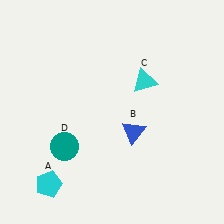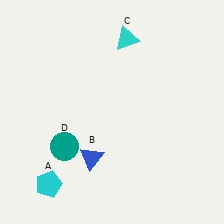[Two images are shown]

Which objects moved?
The objects that moved are: the blue triangle (B), the cyan triangle (C).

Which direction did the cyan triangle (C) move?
The cyan triangle (C) moved up.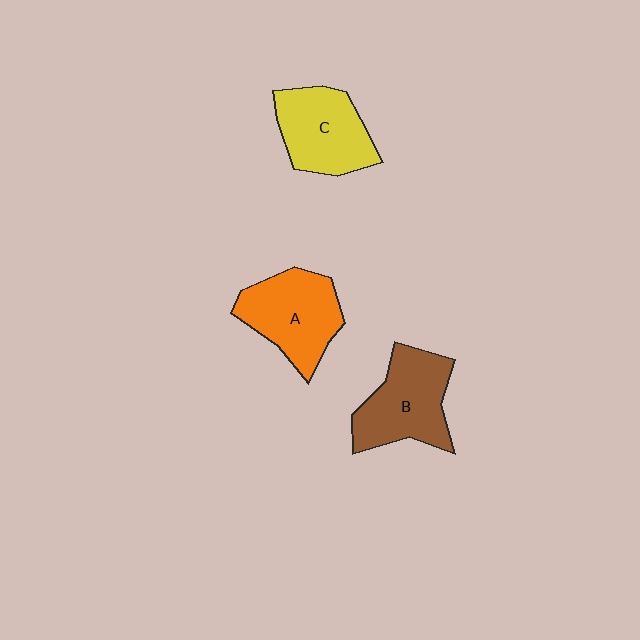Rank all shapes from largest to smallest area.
From largest to smallest: B (brown), A (orange), C (yellow).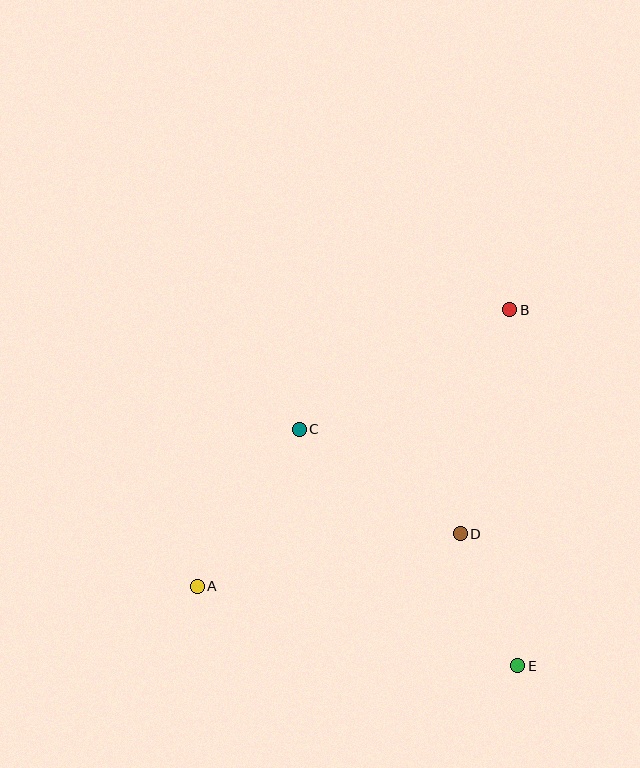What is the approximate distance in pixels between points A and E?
The distance between A and E is approximately 330 pixels.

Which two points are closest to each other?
Points D and E are closest to each other.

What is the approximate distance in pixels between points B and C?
The distance between B and C is approximately 242 pixels.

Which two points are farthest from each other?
Points A and B are farthest from each other.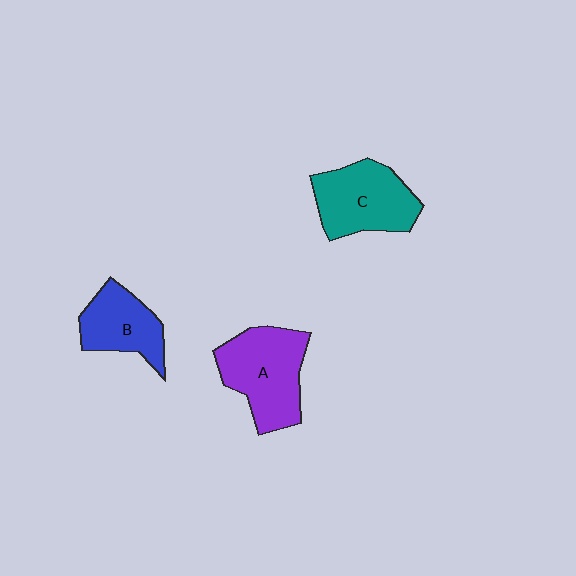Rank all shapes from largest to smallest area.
From largest to smallest: A (purple), C (teal), B (blue).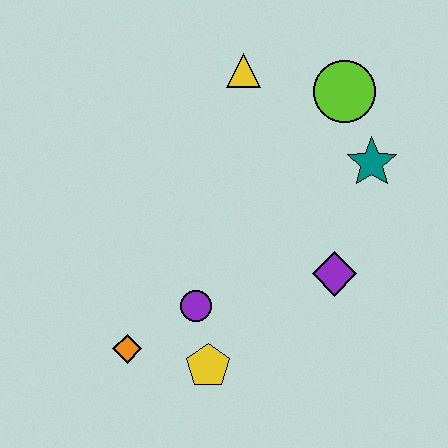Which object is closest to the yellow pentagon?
The purple circle is closest to the yellow pentagon.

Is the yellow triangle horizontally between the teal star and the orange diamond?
Yes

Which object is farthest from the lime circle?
The orange diamond is farthest from the lime circle.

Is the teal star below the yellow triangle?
Yes